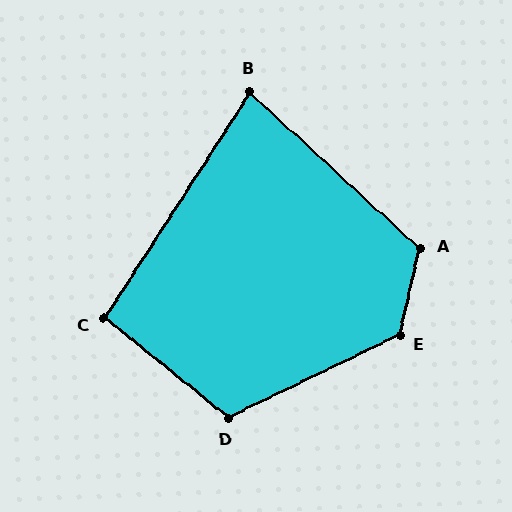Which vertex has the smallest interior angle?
B, at approximately 80 degrees.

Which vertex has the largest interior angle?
E, at approximately 129 degrees.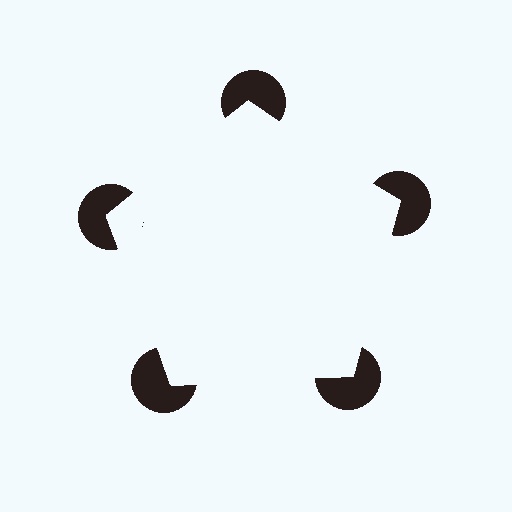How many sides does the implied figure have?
5 sides.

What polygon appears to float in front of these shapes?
An illusory pentagon — its edges are inferred from the aligned wedge cuts in the pac-man discs, not physically drawn.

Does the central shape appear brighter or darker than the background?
It typically appears slightly brighter than the background, even though no actual brightness change is drawn.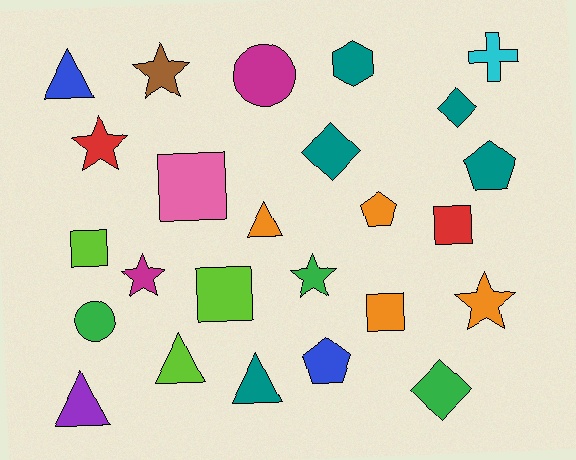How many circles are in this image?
There are 2 circles.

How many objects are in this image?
There are 25 objects.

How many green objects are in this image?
There are 3 green objects.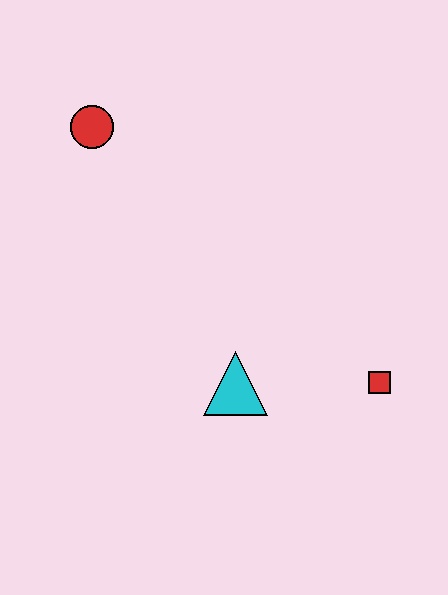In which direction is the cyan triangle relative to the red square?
The cyan triangle is to the left of the red square.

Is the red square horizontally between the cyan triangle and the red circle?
No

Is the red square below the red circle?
Yes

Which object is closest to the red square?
The cyan triangle is closest to the red square.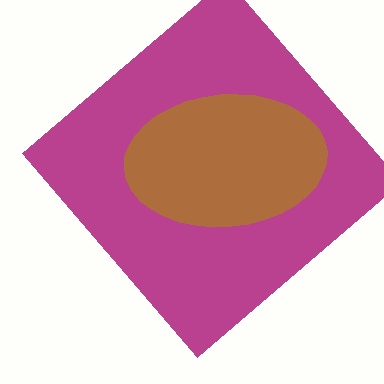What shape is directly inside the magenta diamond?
The brown ellipse.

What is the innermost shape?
The brown ellipse.